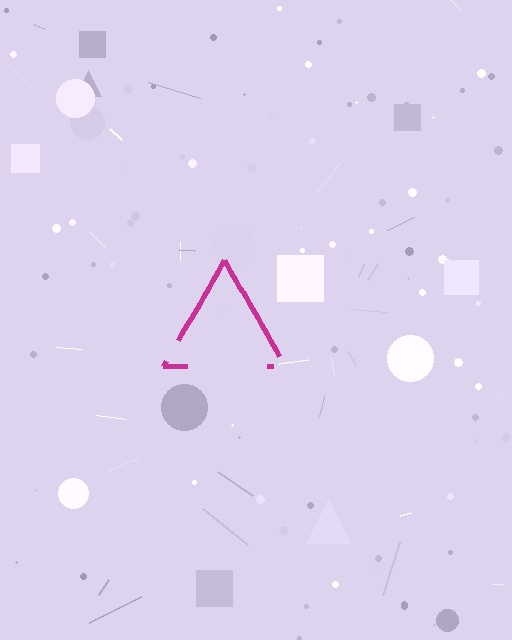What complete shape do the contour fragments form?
The contour fragments form a triangle.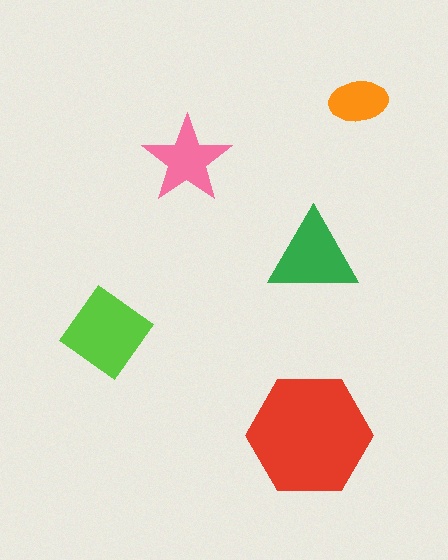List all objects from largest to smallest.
The red hexagon, the lime diamond, the green triangle, the pink star, the orange ellipse.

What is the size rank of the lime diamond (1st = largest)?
2nd.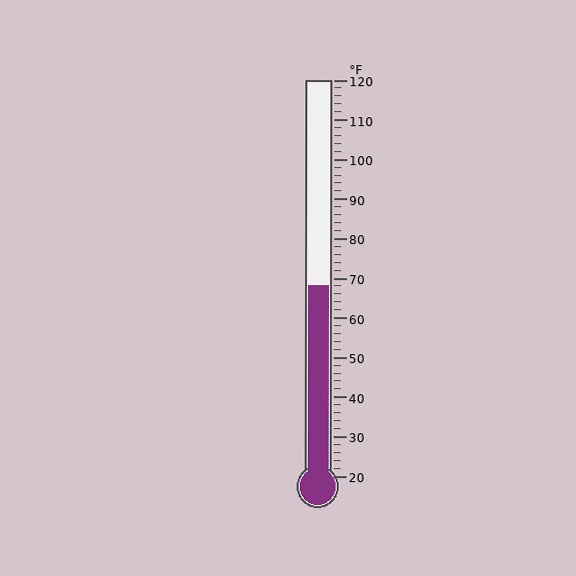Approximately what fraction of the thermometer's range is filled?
The thermometer is filled to approximately 50% of its range.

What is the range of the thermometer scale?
The thermometer scale ranges from 20°F to 120°F.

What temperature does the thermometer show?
The thermometer shows approximately 68°F.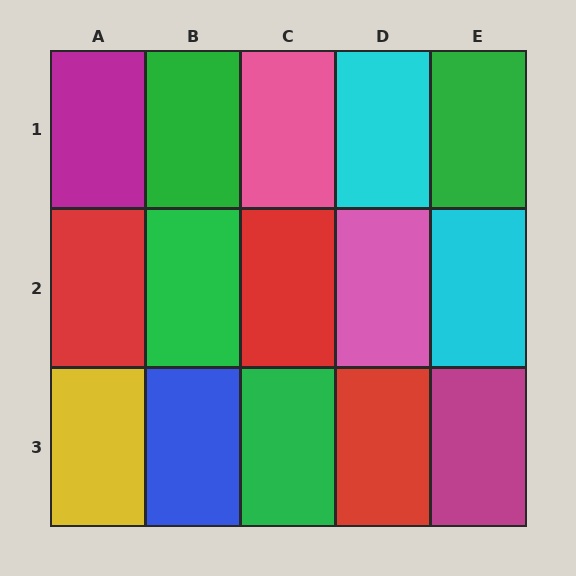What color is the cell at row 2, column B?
Green.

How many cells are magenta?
2 cells are magenta.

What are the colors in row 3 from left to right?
Yellow, blue, green, red, magenta.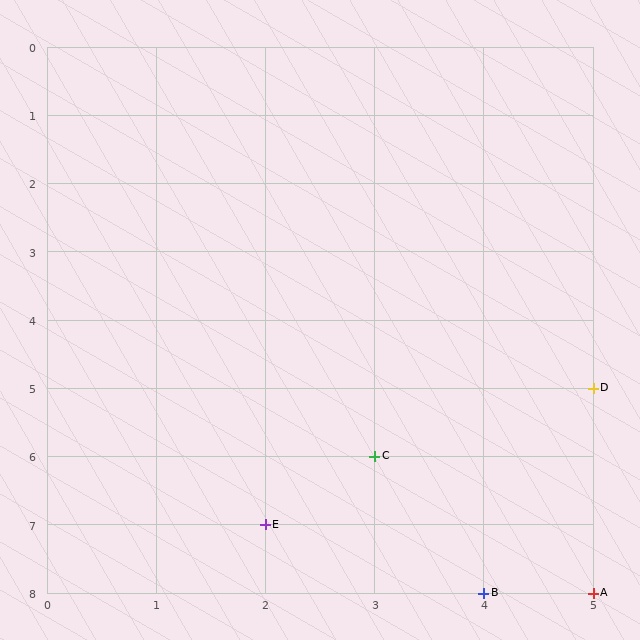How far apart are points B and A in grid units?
Points B and A are 1 column apart.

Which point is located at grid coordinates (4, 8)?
Point B is at (4, 8).